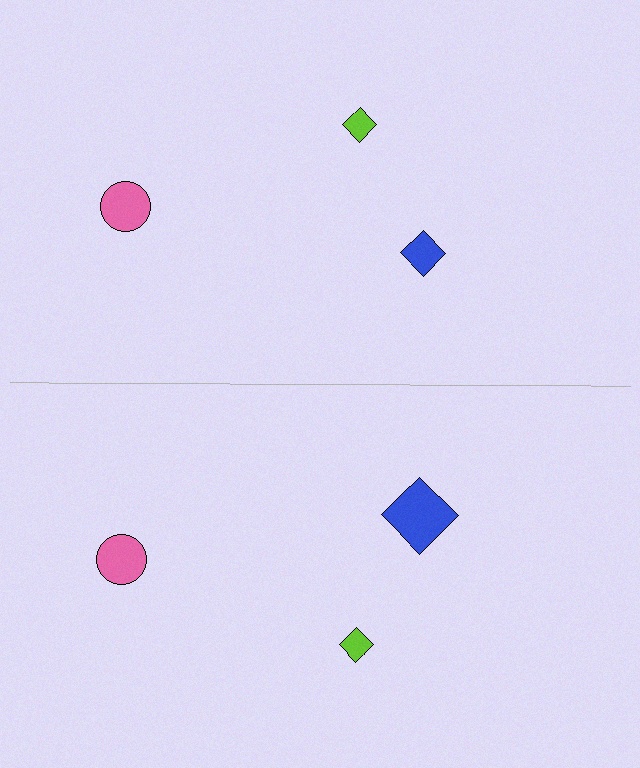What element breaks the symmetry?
The blue diamond on the bottom side has a different size than its mirror counterpart.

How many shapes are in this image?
There are 6 shapes in this image.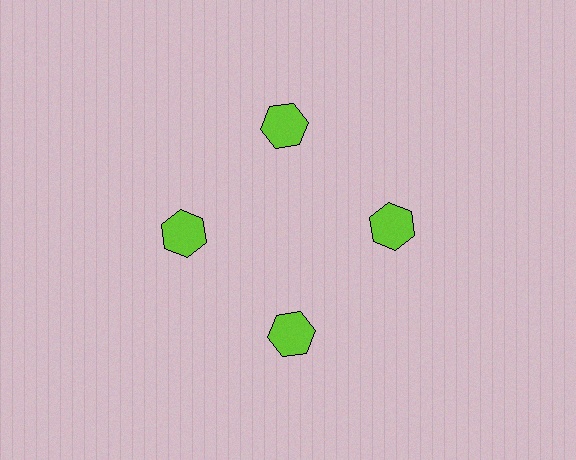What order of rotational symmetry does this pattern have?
This pattern has 4-fold rotational symmetry.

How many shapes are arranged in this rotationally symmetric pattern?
There are 4 shapes, arranged in 4 groups of 1.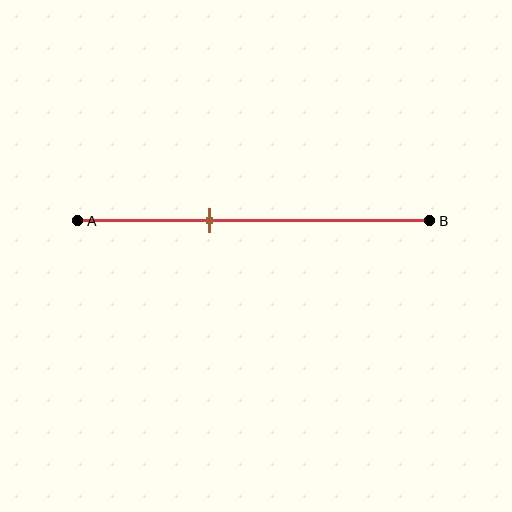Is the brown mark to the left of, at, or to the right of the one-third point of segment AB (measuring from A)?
The brown mark is to the right of the one-third point of segment AB.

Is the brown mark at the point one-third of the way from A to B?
No, the mark is at about 35% from A, not at the 33% one-third point.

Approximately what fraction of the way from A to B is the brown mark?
The brown mark is approximately 35% of the way from A to B.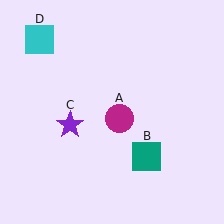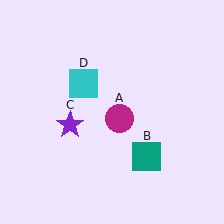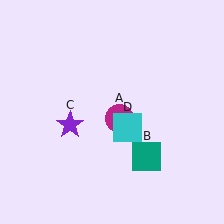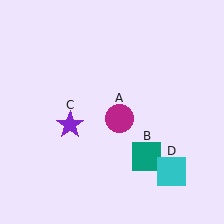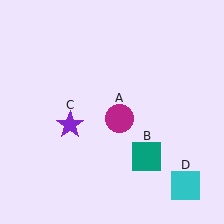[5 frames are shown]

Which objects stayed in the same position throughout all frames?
Magenta circle (object A) and teal square (object B) and purple star (object C) remained stationary.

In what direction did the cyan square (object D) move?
The cyan square (object D) moved down and to the right.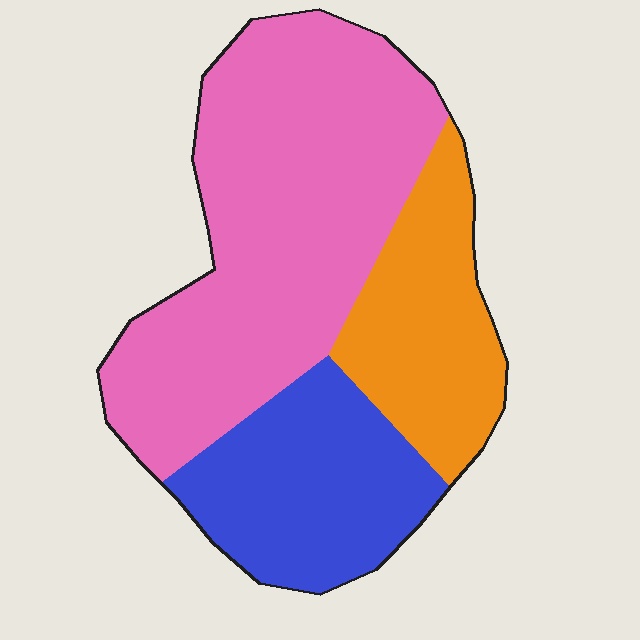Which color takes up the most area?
Pink, at roughly 55%.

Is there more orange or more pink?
Pink.